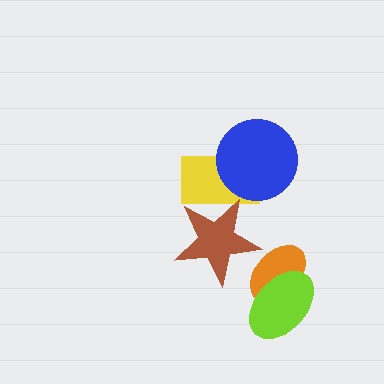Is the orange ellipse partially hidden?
Yes, it is partially covered by another shape.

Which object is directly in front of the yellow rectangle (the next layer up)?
The brown star is directly in front of the yellow rectangle.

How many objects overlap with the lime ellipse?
1 object overlaps with the lime ellipse.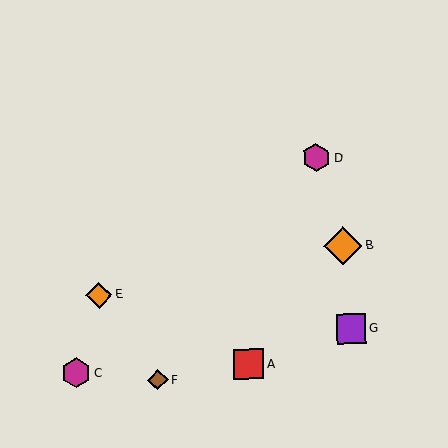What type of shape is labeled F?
Shape F is a brown diamond.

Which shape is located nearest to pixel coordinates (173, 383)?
The brown diamond (labeled F) at (158, 380) is nearest to that location.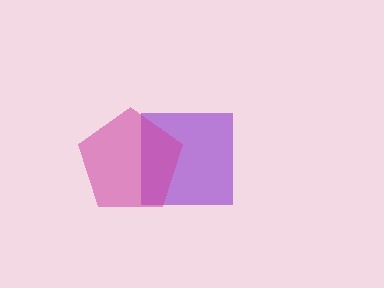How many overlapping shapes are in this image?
There are 2 overlapping shapes in the image.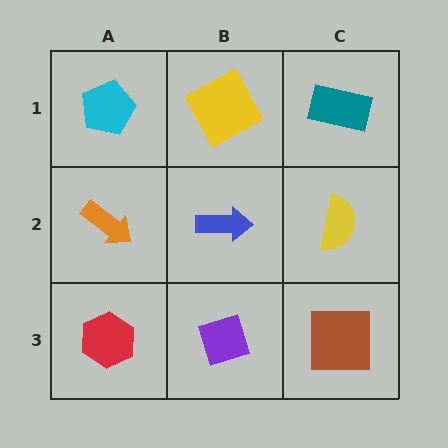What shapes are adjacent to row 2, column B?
A yellow square (row 1, column B), a purple diamond (row 3, column B), an orange arrow (row 2, column A), a yellow semicircle (row 2, column C).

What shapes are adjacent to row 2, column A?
A cyan pentagon (row 1, column A), a red hexagon (row 3, column A), a blue arrow (row 2, column B).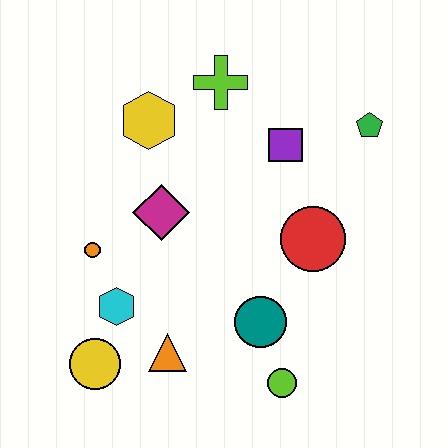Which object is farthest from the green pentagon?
The yellow circle is farthest from the green pentagon.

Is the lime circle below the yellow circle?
Yes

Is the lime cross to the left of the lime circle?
Yes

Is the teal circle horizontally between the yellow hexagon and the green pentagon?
Yes